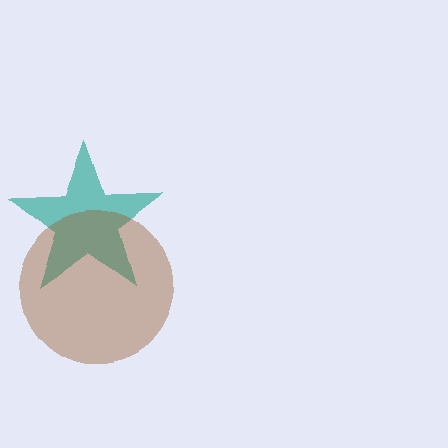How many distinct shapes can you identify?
There are 2 distinct shapes: a teal star, a brown circle.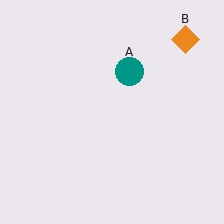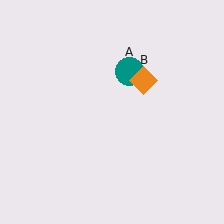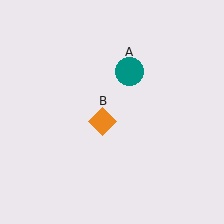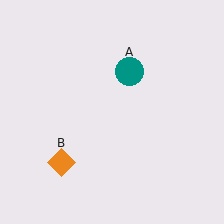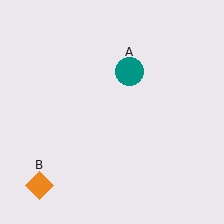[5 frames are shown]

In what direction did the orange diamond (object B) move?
The orange diamond (object B) moved down and to the left.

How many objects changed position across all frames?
1 object changed position: orange diamond (object B).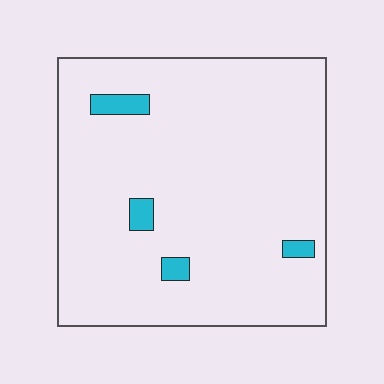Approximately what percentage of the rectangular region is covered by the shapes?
Approximately 5%.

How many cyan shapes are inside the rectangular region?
4.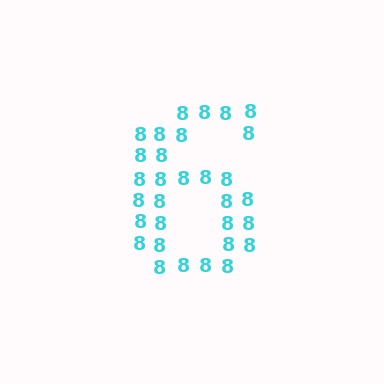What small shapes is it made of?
It is made of small digit 8's.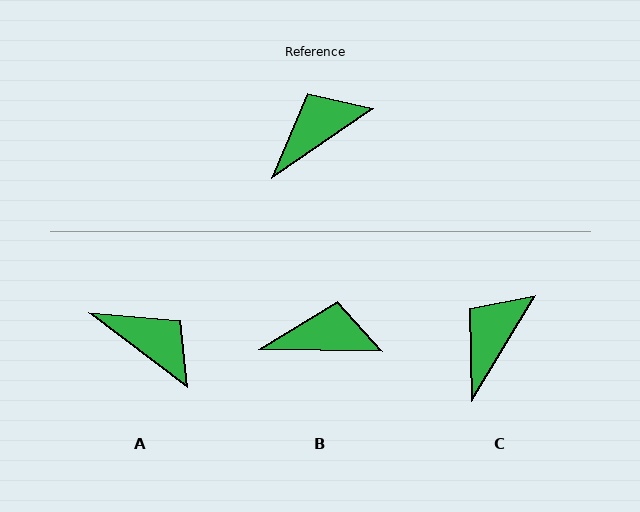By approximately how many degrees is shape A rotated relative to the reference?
Approximately 72 degrees clockwise.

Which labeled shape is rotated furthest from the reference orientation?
A, about 72 degrees away.